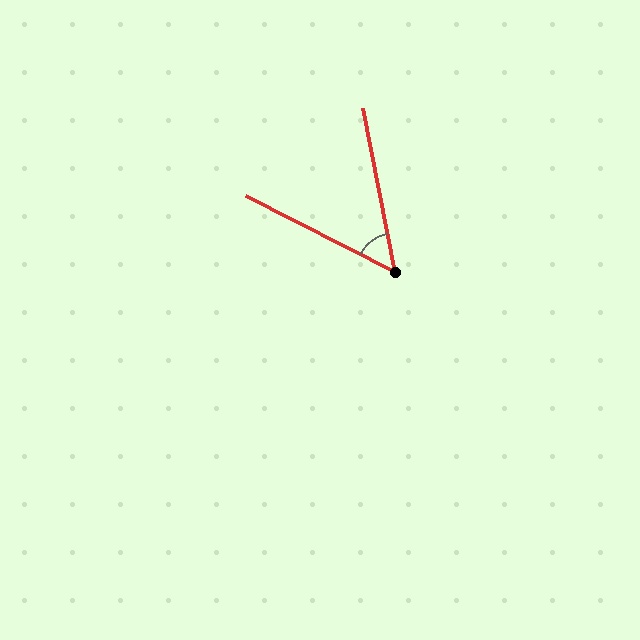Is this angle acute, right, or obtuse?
It is acute.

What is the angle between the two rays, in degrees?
Approximately 52 degrees.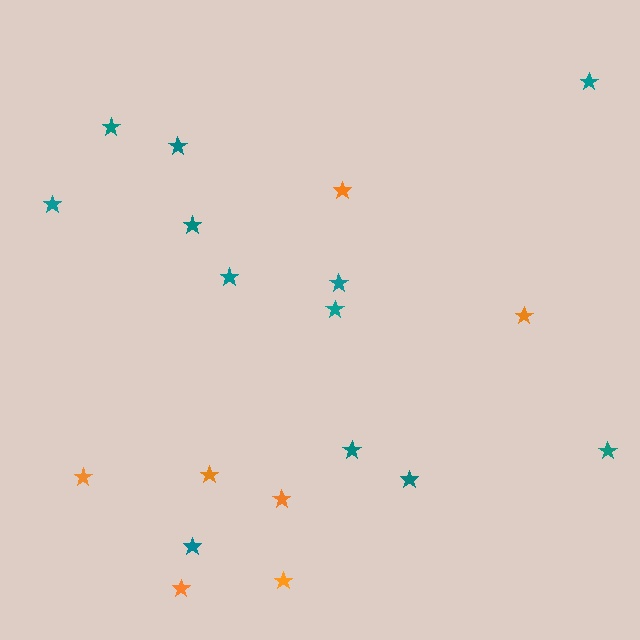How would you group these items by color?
There are 2 groups: one group of orange stars (7) and one group of teal stars (12).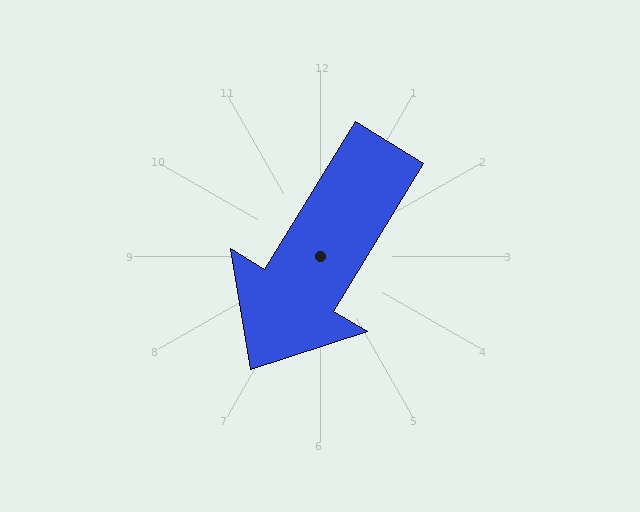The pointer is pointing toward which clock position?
Roughly 7 o'clock.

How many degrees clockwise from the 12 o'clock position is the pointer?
Approximately 211 degrees.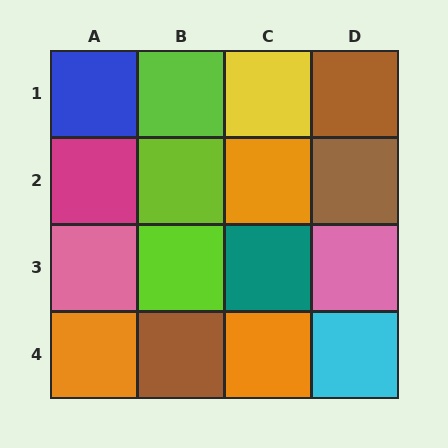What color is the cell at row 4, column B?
Brown.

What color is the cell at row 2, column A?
Magenta.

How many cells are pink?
2 cells are pink.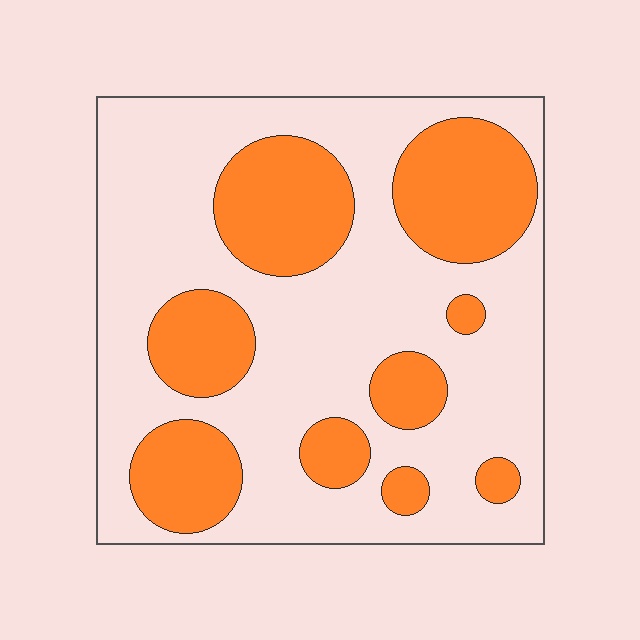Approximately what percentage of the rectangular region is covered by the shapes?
Approximately 35%.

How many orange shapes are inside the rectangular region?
9.